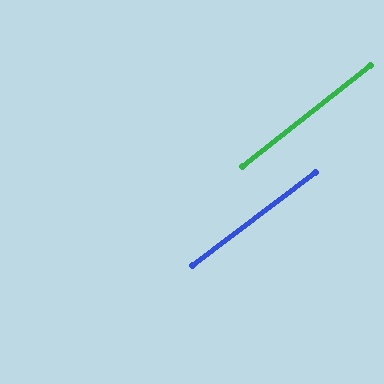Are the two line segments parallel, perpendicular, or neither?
Parallel — their directions differ by only 1.2°.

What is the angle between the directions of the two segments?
Approximately 1 degree.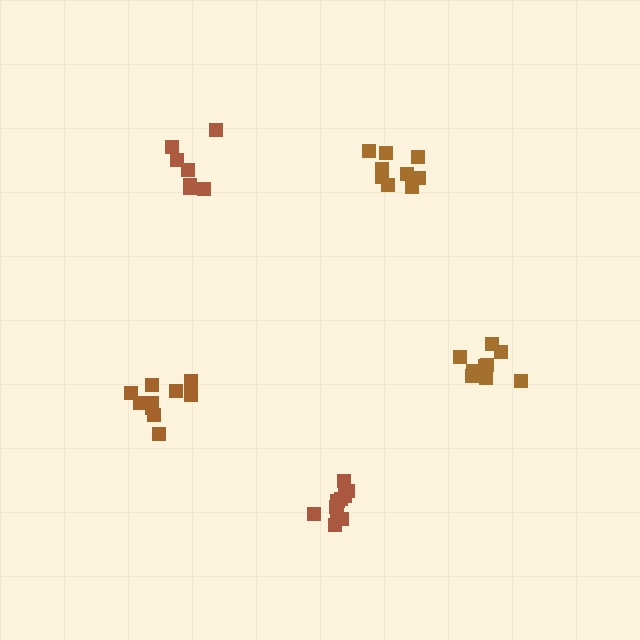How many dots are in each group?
Group 1: 10 dots, Group 2: 10 dots, Group 3: 7 dots, Group 4: 10 dots, Group 5: 10 dots (47 total).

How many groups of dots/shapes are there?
There are 5 groups.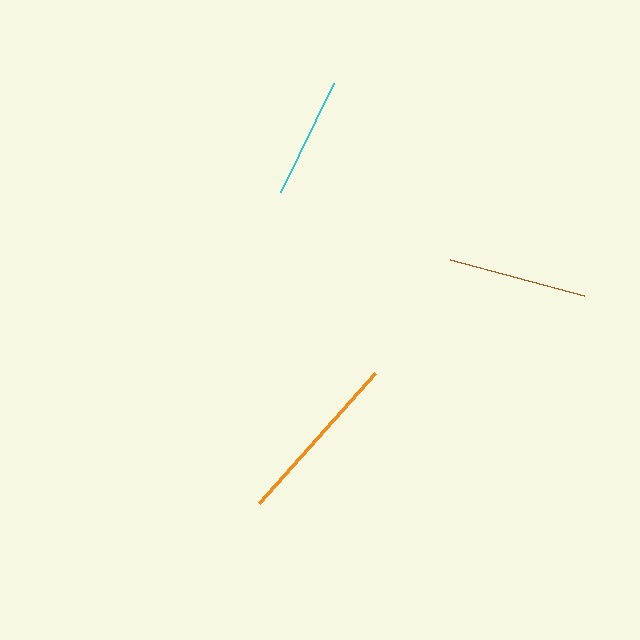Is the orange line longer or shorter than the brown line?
The orange line is longer than the brown line.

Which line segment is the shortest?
The cyan line is the shortest at approximately 121 pixels.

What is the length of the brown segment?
The brown segment is approximately 139 pixels long.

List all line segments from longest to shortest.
From longest to shortest: orange, brown, cyan.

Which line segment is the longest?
The orange line is the longest at approximately 174 pixels.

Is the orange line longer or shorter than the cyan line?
The orange line is longer than the cyan line.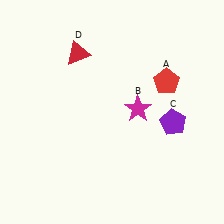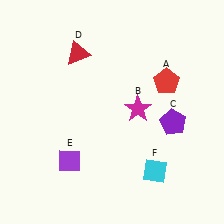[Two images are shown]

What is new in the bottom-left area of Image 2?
A purple diamond (E) was added in the bottom-left area of Image 2.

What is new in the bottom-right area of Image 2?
A cyan diamond (F) was added in the bottom-right area of Image 2.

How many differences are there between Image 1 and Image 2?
There are 2 differences between the two images.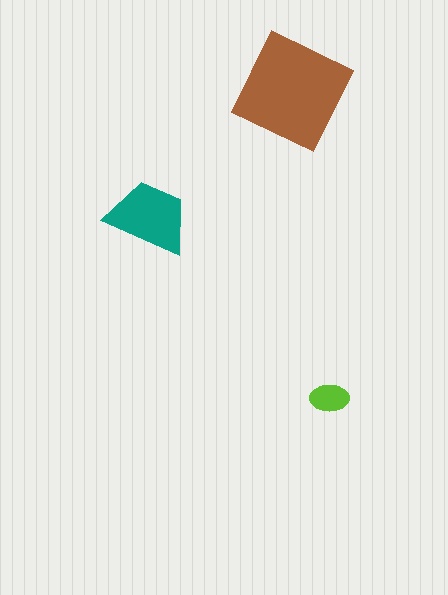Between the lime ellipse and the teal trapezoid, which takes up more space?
The teal trapezoid.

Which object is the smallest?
The lime ellipse.